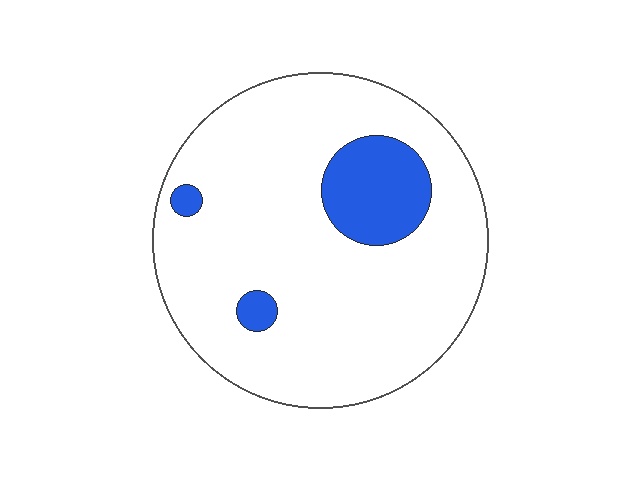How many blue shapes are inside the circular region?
3.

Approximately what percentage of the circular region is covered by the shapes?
Approximately 15%.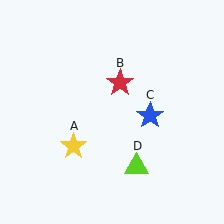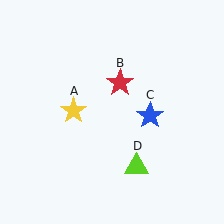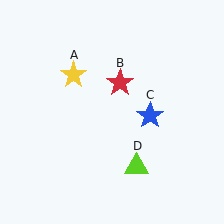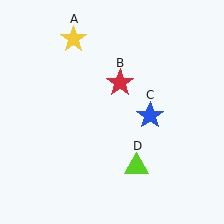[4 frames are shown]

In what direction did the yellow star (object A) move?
The yellow star (object A) moved up.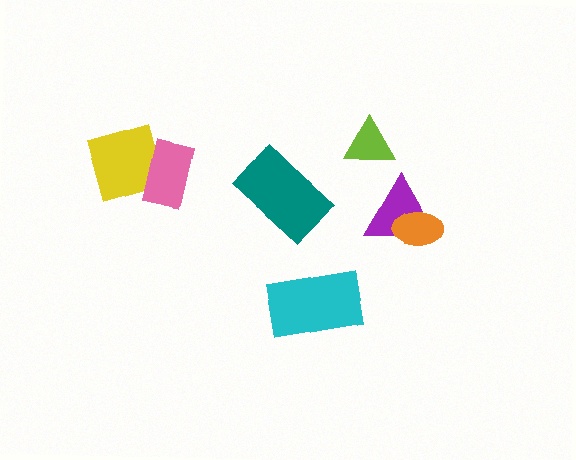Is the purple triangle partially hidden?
Yes, it is partially covered by another shape.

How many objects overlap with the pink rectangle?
1 object overlaps with the pink rectangle.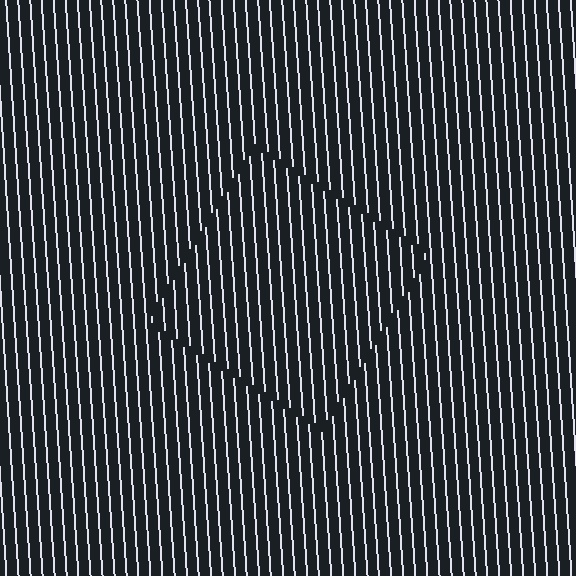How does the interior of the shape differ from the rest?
The interior of the shape contains the same grating, shifted by half a period — the contour is defined by the phase discontinuity where line-ends from the inner and outer gratings abut.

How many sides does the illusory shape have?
4 sides — the line-ends trace a square.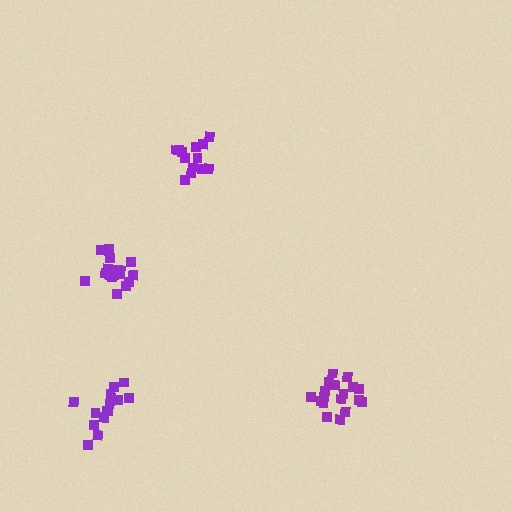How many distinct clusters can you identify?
There are 4 distinct clusters.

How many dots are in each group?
Group 1: 15 dots, Group 2: 18 dots, Group 3: 13 dots, Group 4: 17 dots (63 total).